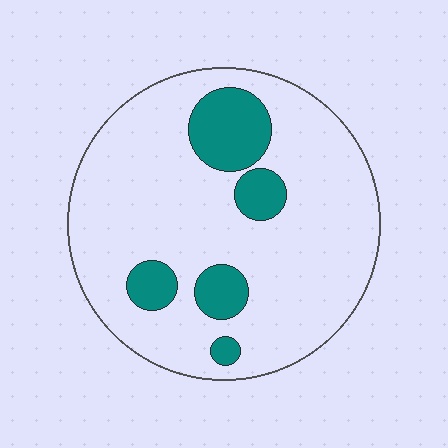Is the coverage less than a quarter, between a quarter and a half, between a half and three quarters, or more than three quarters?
Less than a quarter.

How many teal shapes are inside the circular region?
5.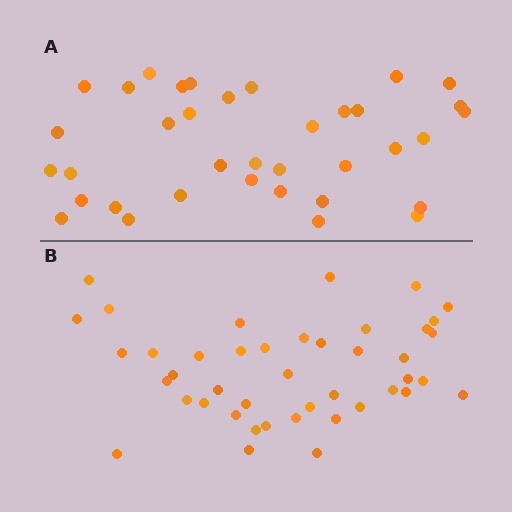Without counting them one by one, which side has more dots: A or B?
Region B (the bottom region) has more dots.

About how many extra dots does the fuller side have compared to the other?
Region B has roughly 8 or so more dots than region A.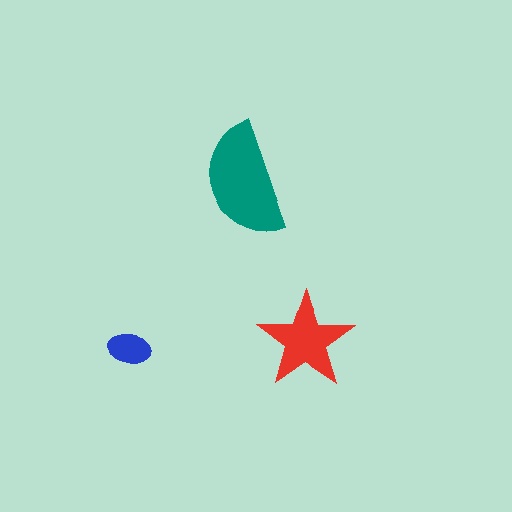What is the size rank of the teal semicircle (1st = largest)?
1st.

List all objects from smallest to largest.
The blue ellipse, the red star, the teal semicircle.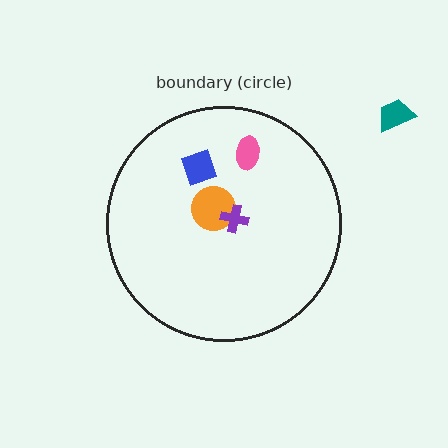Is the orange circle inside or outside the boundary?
Inside.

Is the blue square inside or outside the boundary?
Inside.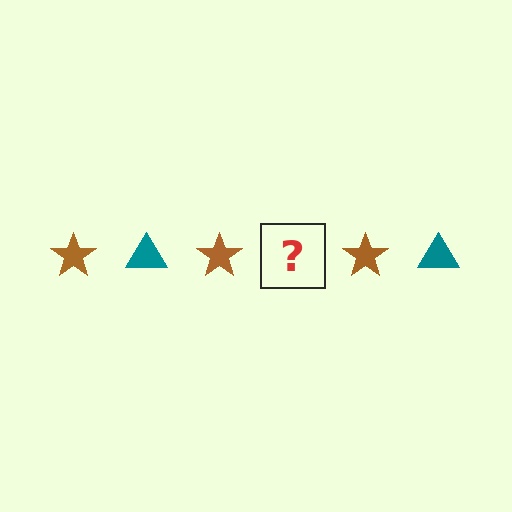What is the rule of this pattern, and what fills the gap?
The rule is that the pattern alternates between brown star and teal triangle. The gap should be filled with a teal triangle.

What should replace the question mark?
The question mark should be replaced with a teal triangle.